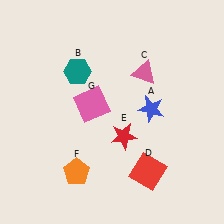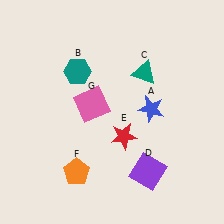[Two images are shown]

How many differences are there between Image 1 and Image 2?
There are 2 differences between the two images.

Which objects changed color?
C changed from pink to teal. D changed from red to purple.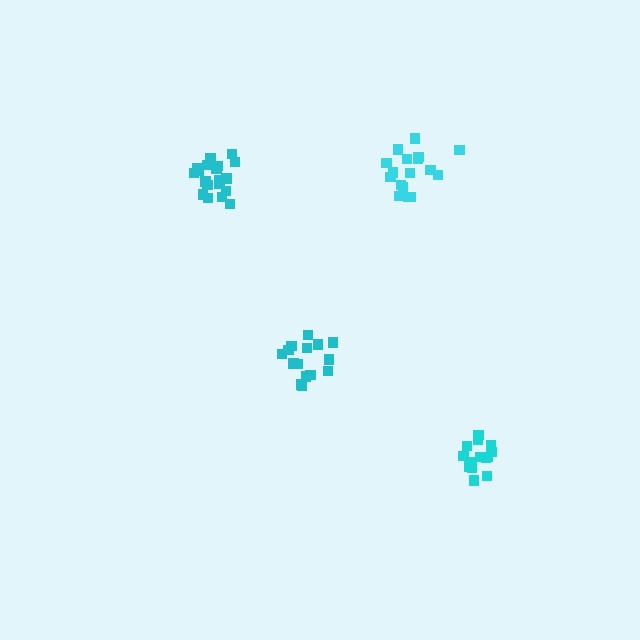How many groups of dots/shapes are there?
There are 4 groups.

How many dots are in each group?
Group 1: 15 dots, Group 2: 19 dots, Group 3: 17 dots, Group 4: 15 dots (66 total).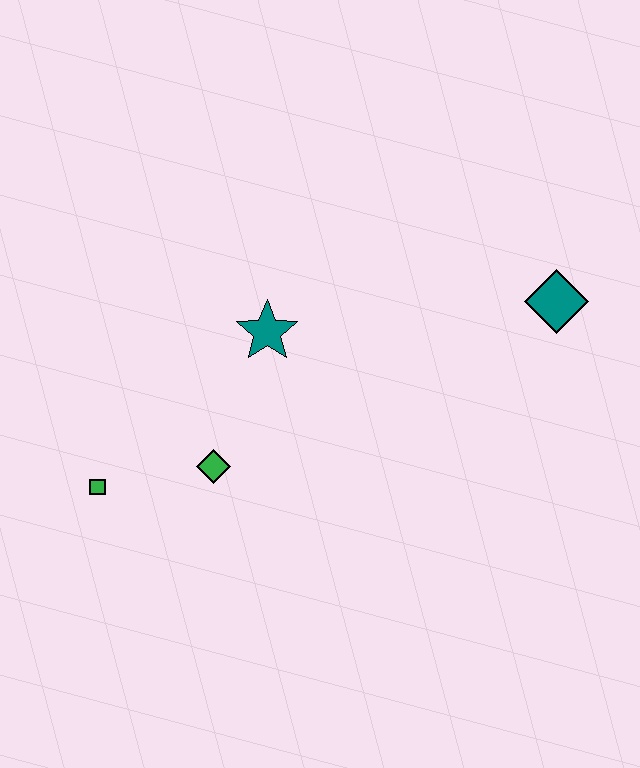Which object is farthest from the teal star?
The teal diamond is farthest from the teal star.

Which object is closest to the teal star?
The green diamond is closest to the teal star.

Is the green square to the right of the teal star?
No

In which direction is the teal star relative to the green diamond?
The teal star is above the green diamond.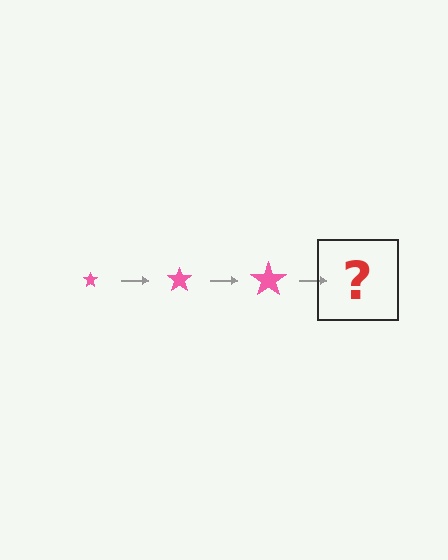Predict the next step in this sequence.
The next step is a pink star, larger than the previous one.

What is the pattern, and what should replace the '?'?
The pattern is that the star gets progressively larger each step. The '?' should be a pink star, larger than the previous one.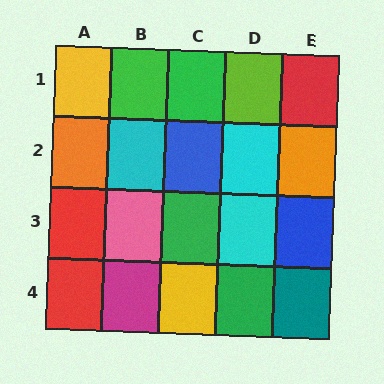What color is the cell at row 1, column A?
Yellow.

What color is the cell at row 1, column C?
Green.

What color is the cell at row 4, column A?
Red.